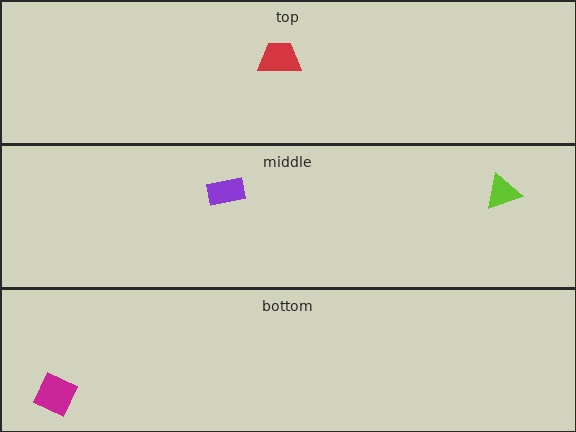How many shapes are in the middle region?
2.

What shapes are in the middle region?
The lime triangle, the purple rectangle.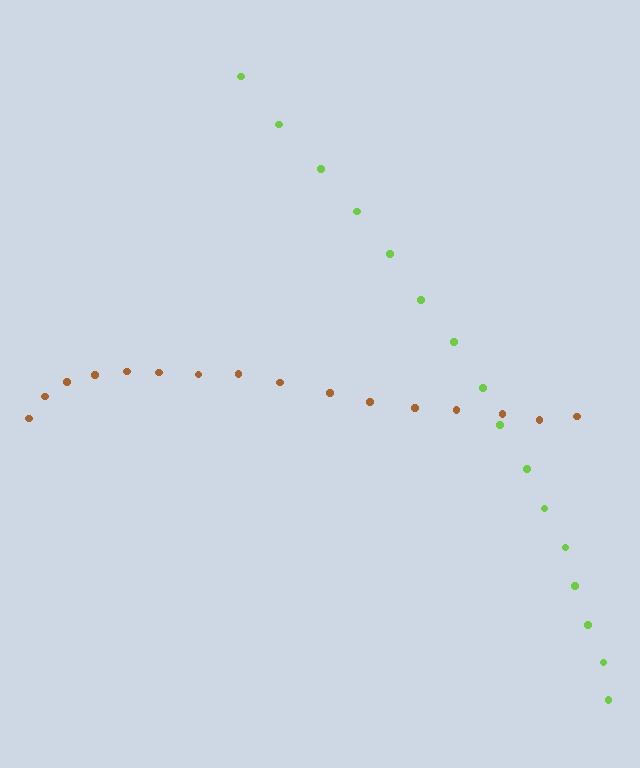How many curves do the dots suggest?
There are 2 distinct paths.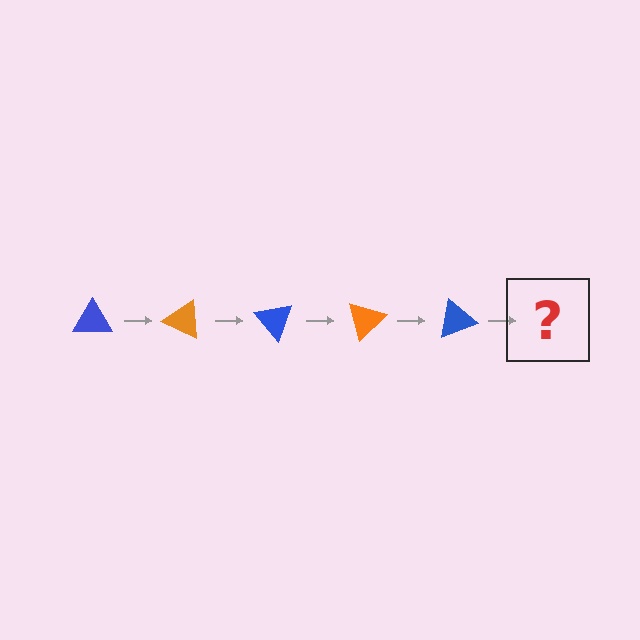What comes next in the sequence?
The next element should be an orange triangle, rotated 125 degrees from the start.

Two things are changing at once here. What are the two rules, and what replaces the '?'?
The two rules are that it rotates 25 degrees each step and the color cycles through blue and orange. The '?' should be an orange triangle, rotated 125 degrees from the start.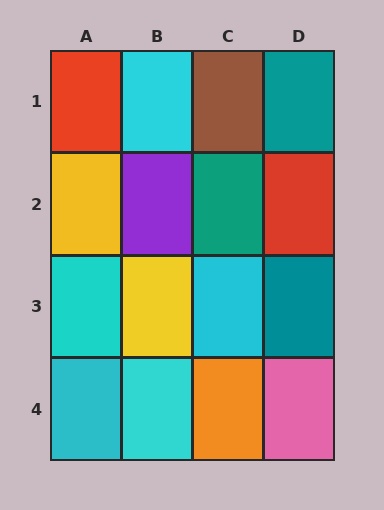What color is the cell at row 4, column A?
Cyan.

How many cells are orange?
1 cell is orange.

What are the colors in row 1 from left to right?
Red, cyan, brown, teal.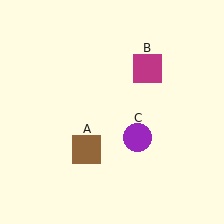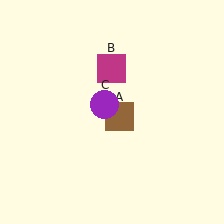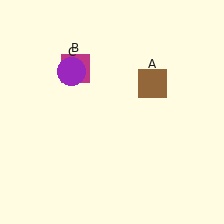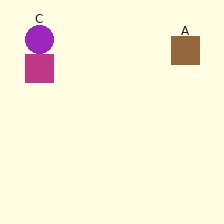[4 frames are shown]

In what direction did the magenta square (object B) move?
The magenta square (object B) moved left.